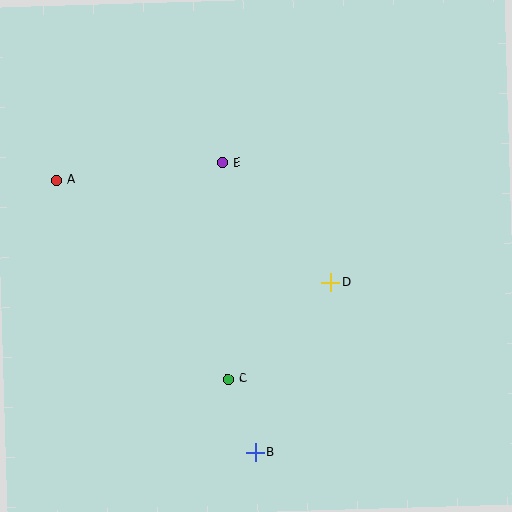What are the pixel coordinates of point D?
Point D is at (331, 282).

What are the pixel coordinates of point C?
Point C is at (228, 379).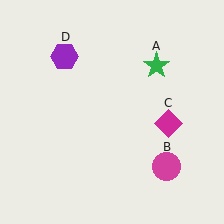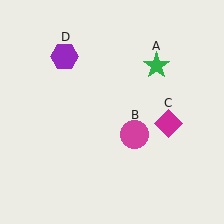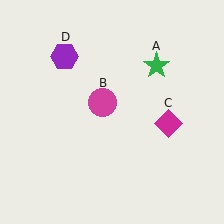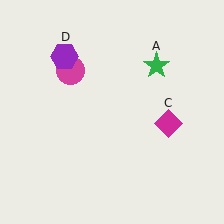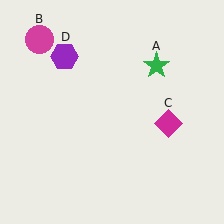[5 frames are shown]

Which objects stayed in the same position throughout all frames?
Green star (object A) and magenta diamond (object C) and purple hexagon (object D) remained stationary.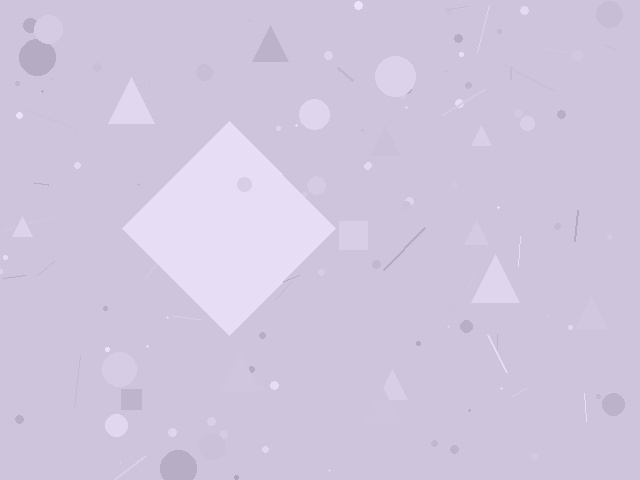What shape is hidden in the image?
A diamond is hidden in the image.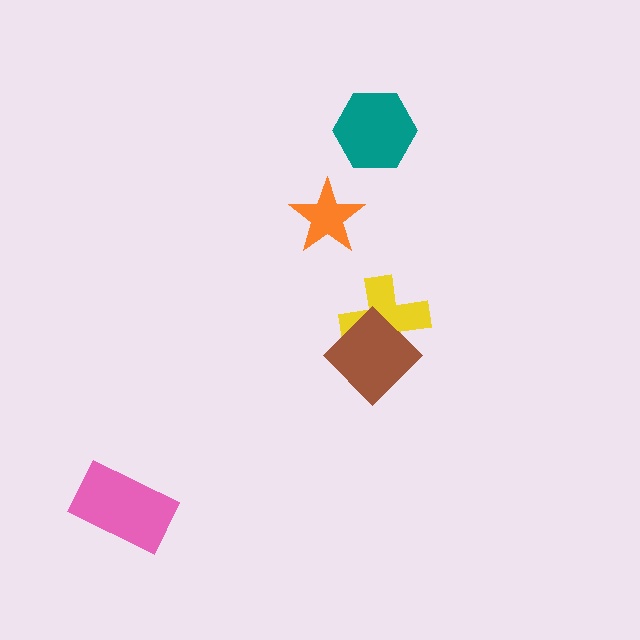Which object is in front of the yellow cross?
The brown diamond is in front of the yellow cross.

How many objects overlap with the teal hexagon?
0 objects overlap with the teal hexagon.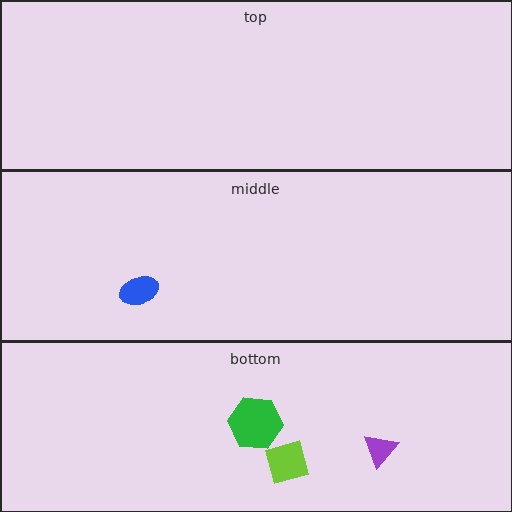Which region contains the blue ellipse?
The middle region.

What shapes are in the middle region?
The blue ellipse.